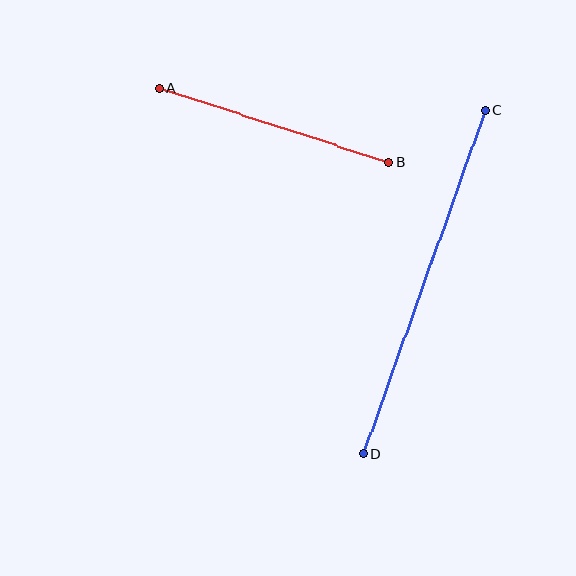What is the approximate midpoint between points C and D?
The midpoint is at approximately (424, 282) pixels.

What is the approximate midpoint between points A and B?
The midpoint is at approximately (274, 125) pixels.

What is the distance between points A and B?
The distance is approximately 242 pixels.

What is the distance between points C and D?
The distance is approximately 365 pixels.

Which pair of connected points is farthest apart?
Points C and D are farthest apart.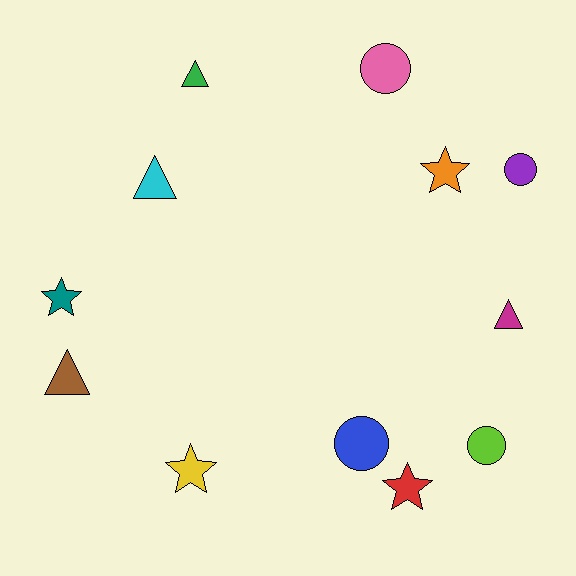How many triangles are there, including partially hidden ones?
There are 4 triangles.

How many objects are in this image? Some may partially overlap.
There are 12 objects.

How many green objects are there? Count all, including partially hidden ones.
There is 1 green object.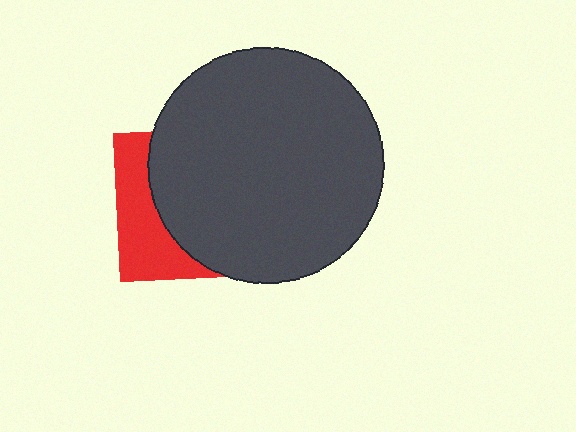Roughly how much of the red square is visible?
A small part of it is visible (roughly 32%).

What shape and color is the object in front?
The object in front is a dark gray circle.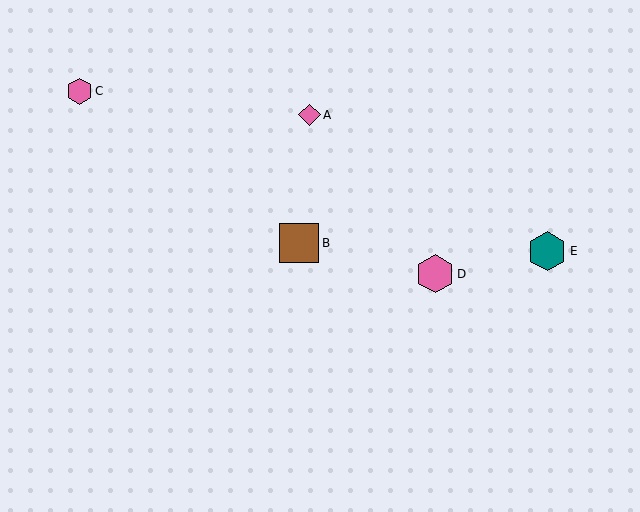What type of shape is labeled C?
Shape C is a pink hexagon.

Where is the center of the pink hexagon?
The center of the pink hexagon is at (435, 274).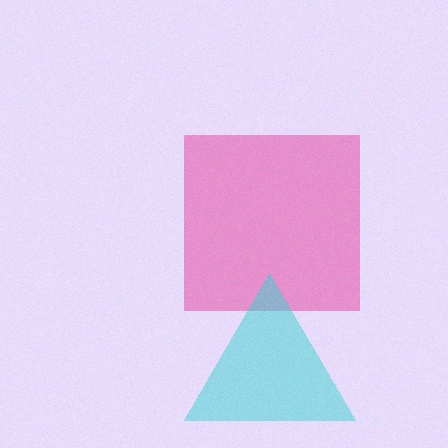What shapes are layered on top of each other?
The layered shapes are: a pink square, a cyan triangle.